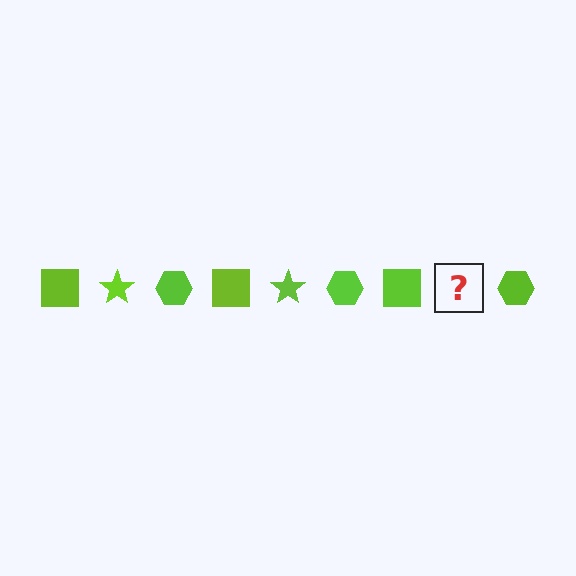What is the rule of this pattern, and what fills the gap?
The rule is that the pattern cycles through square, star, hexagon shapes in lime. The gap should be filled with a lime star.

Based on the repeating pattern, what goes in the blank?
The blank should be a lime star.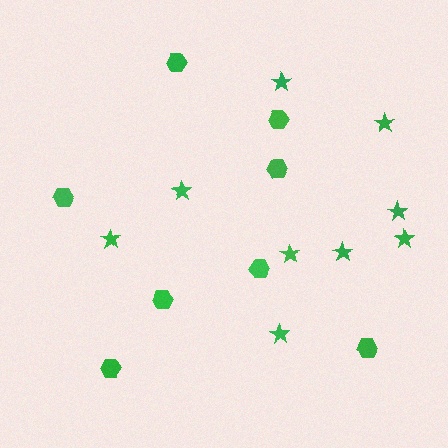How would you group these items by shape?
There are 2 groups: one group of hexagons (8) and one group of stars (9).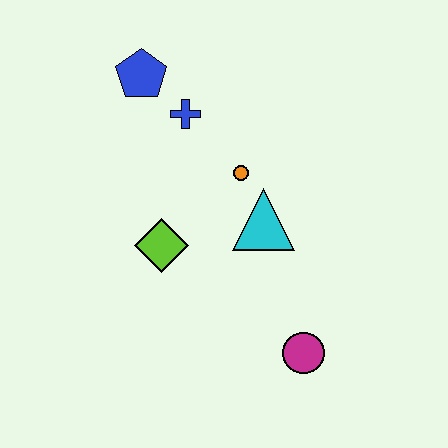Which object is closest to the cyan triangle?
The orange circle is closest to the cyan triangle.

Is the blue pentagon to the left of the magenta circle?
Yes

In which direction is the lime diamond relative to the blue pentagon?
The lime diamond is below the blue pentagon.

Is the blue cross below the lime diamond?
No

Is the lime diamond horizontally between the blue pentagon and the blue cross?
Yes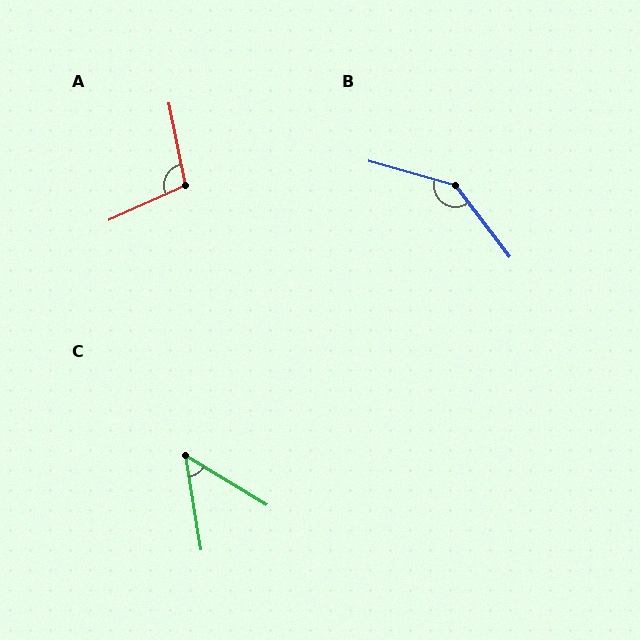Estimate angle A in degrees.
Approximately 103 degrees.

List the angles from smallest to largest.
C (50°), A (103°), B (143°).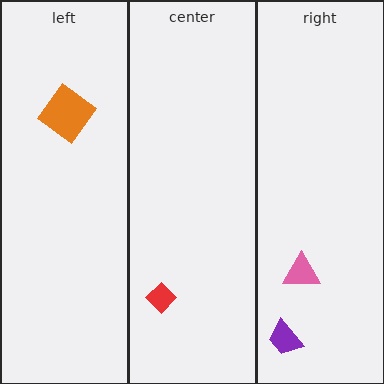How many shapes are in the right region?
2.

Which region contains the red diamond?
The center region.